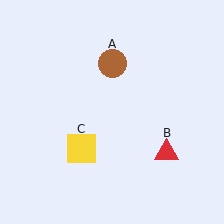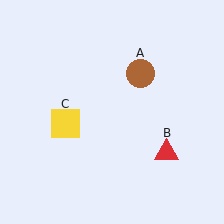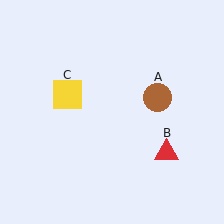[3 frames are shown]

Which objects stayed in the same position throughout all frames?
Red triangle (object B) remained stationary.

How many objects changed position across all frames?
2 objects changed position: brown circle (object A), yellow square (object C).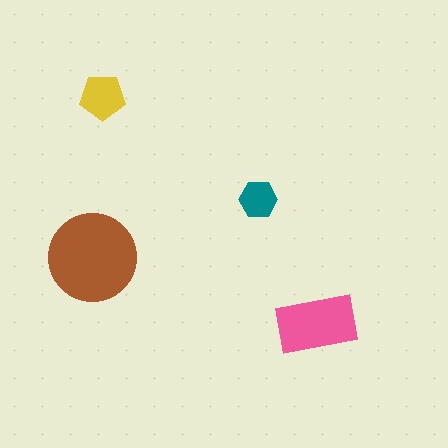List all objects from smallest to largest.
The teal hexagon, the yellow pentagon, the pink rectangle, the brown circle.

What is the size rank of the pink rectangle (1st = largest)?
2nd.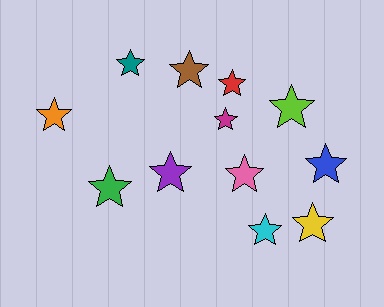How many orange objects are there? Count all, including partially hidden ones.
There is 1 orange object.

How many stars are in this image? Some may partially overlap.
There are 12 stars.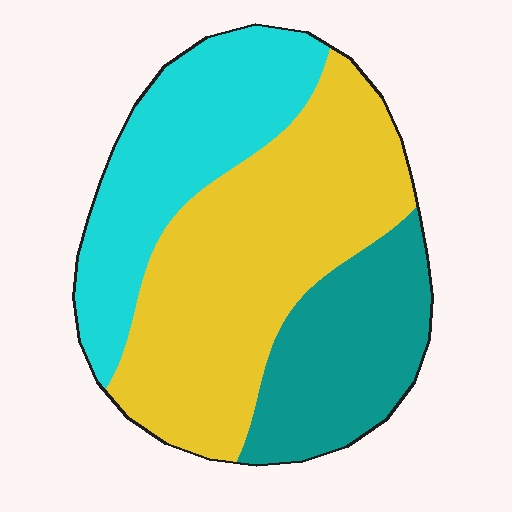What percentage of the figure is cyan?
Cyan covers roughly 30% of the figure.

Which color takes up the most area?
Yellow, at roughly 45%.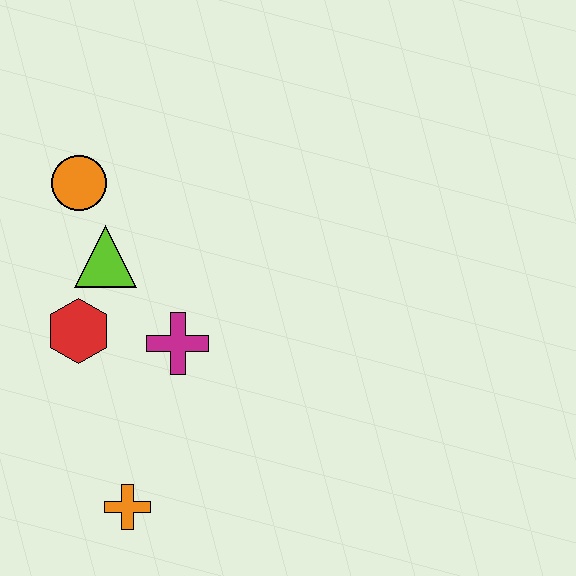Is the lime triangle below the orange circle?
Yes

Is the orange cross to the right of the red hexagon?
Yes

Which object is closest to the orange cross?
The magenta cross is closest to the orange cross.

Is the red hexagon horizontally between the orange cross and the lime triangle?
No